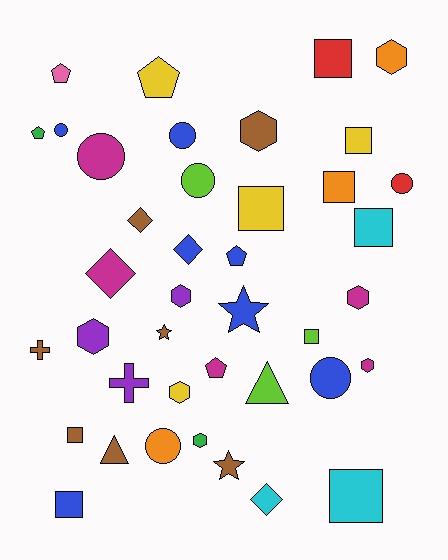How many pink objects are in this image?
There is 1 pink object.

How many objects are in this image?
There are 40 objects.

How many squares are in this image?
There are 9 squares.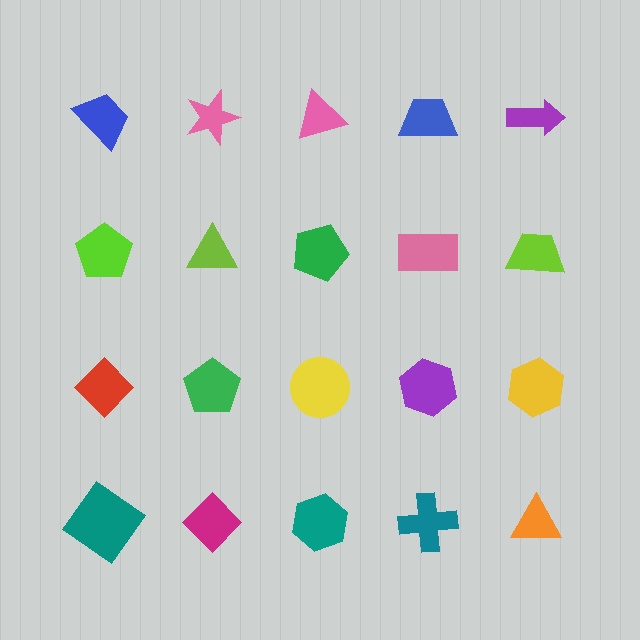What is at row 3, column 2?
A green pentagon.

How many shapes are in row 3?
5 shapes.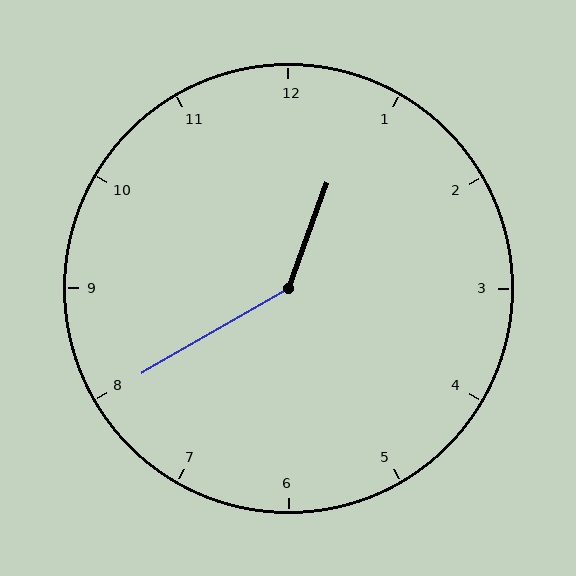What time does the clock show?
12:40.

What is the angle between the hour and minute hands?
Approximately 140 degrees.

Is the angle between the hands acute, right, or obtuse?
It is obtuse.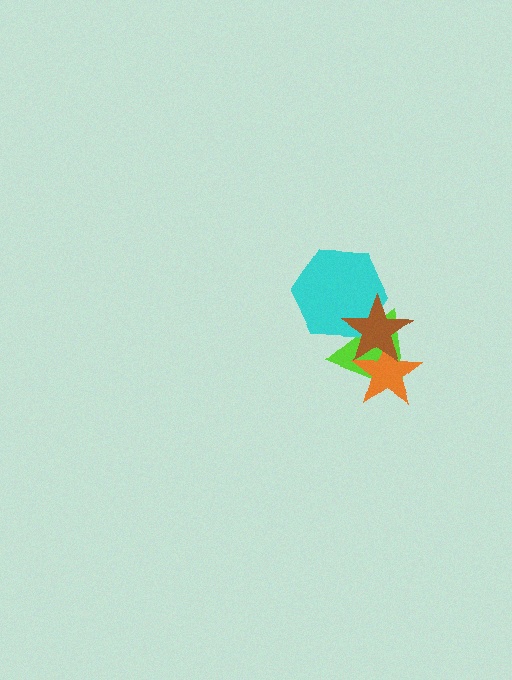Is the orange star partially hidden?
Yes, it is partially covered by another shape.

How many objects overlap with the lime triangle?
3 objects overlap with the lime triangle.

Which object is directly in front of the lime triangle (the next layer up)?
The orange star is directly in front of the lime triangle.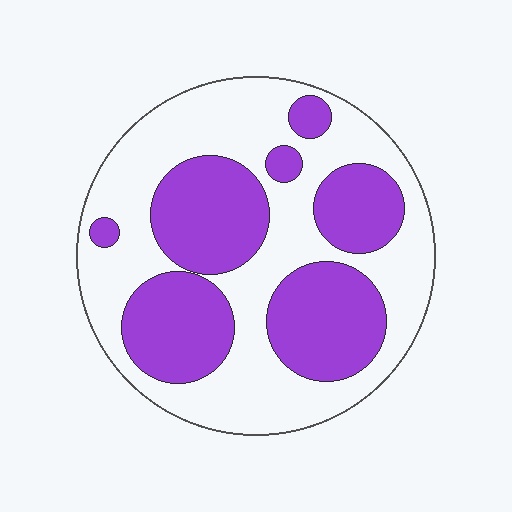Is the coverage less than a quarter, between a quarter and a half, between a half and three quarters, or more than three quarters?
Between a quarter and a half.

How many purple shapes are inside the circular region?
7.